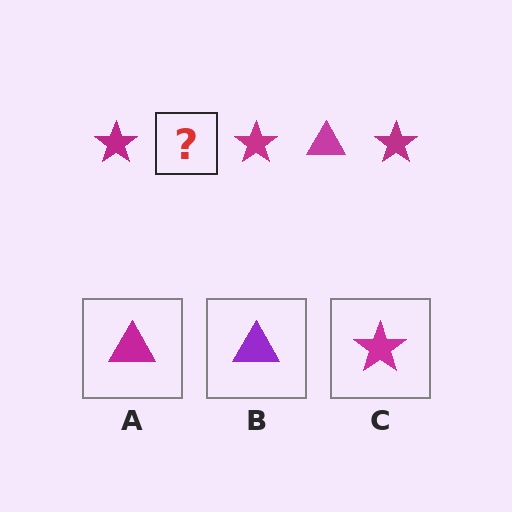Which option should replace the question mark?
Option A.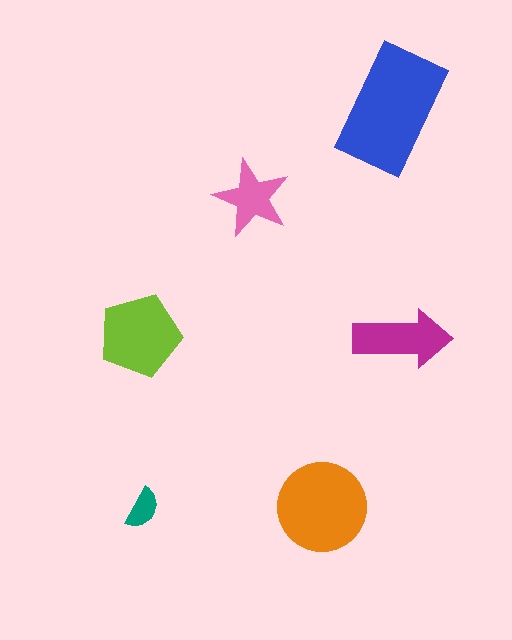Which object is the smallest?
The teal semicircle.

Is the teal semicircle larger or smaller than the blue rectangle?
Smaller.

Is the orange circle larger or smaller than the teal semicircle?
Larger.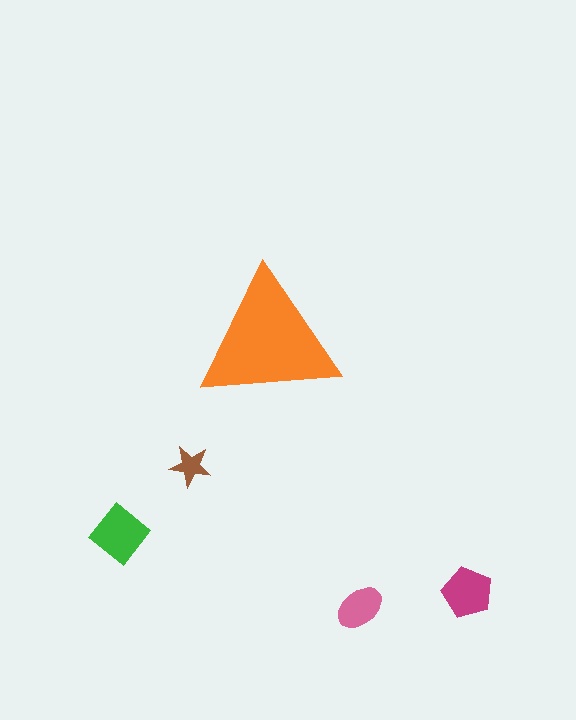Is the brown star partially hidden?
No, the brown star is fully visible.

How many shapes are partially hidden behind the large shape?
0 shapes are partially hidden.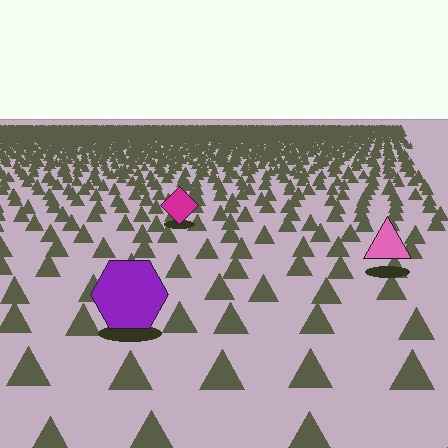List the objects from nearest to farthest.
From nearest to farthest: the purple hexagon, the pink triangle, the magenta diamond.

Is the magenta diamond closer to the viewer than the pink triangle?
No. The pink triangle is closer — you can tell from the texture gradient: the ground texture is coarser near it.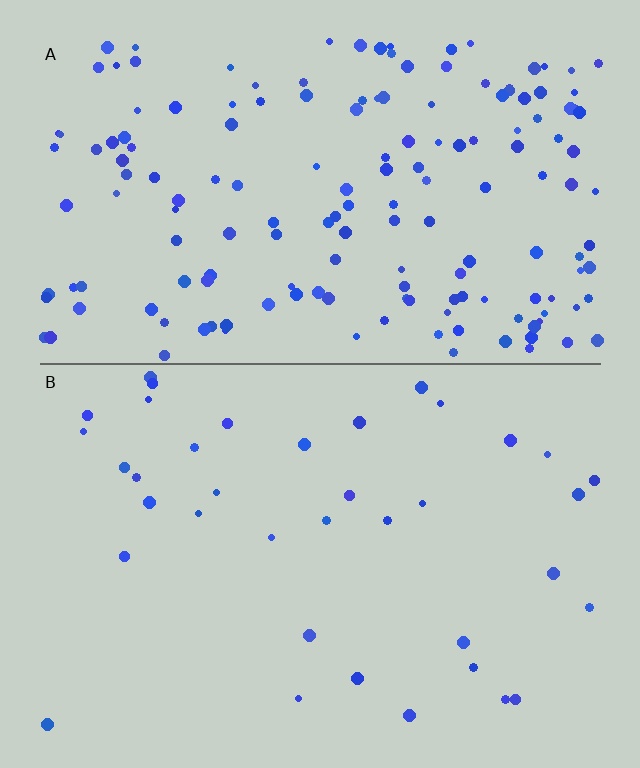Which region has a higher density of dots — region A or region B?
A (the top).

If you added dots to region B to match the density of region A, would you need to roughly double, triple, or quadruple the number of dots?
Approximately quadruple.